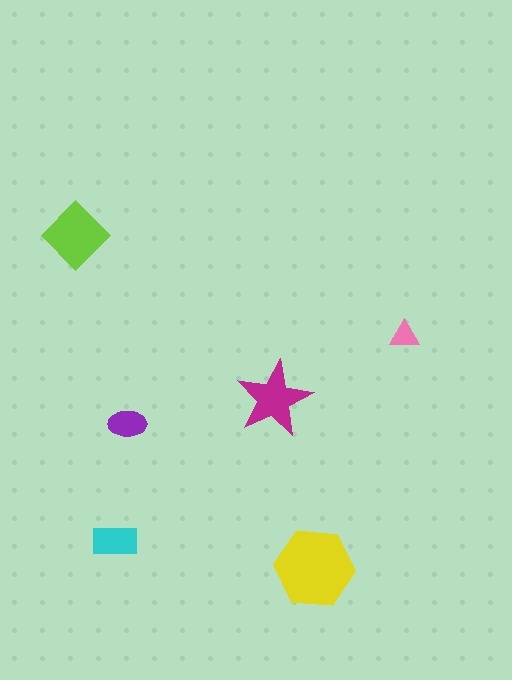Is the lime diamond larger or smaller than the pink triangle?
Larger.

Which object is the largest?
The yellow hexagon.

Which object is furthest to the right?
The pink triangle is rightmost.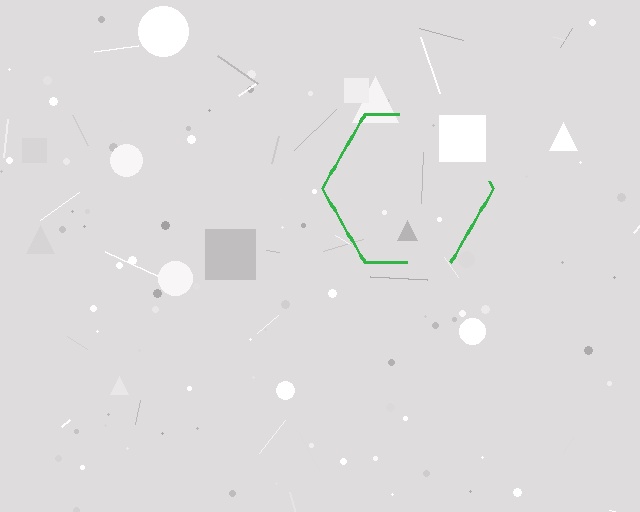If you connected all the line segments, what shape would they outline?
They would outline a hexagon.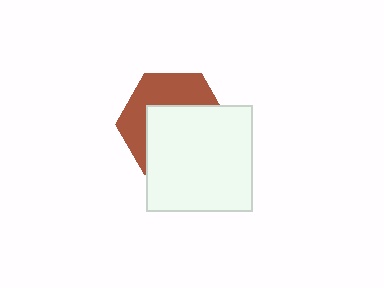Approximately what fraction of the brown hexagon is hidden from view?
Roughly 58% of the brown hexagon is hidden behind the white square.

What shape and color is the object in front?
The object in front is a white square.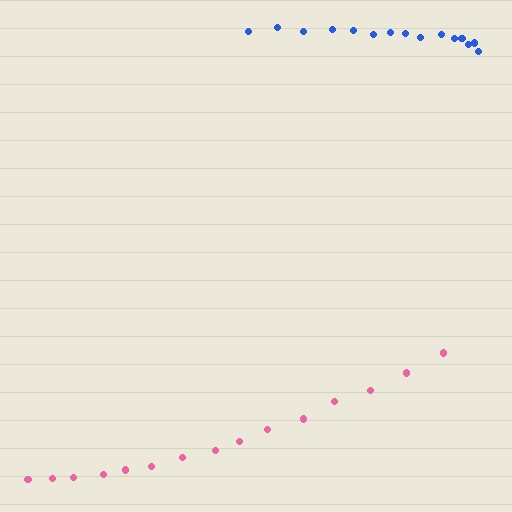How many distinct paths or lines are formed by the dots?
There are 2 distinct paths.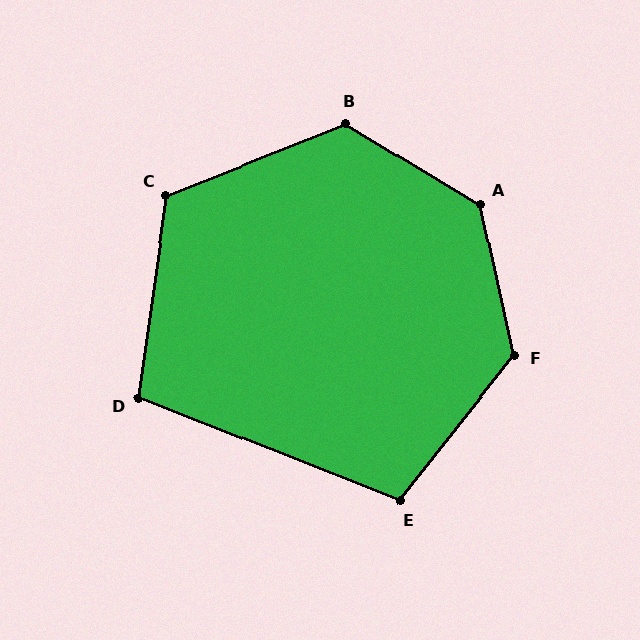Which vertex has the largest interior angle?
A, at approximately 134 degrees.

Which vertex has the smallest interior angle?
D, at approximately 104 degrees.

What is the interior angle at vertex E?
Approximately 107 degrees (obtuse).